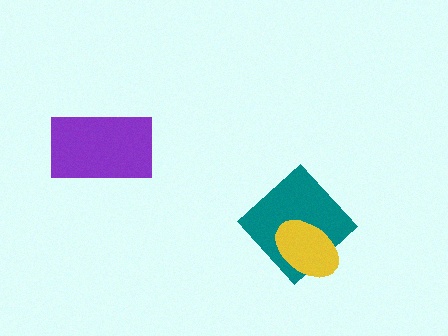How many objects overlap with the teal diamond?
1 object overlaps with the teal diamond.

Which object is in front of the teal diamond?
The yellow ellipse is in front of the teal diamond.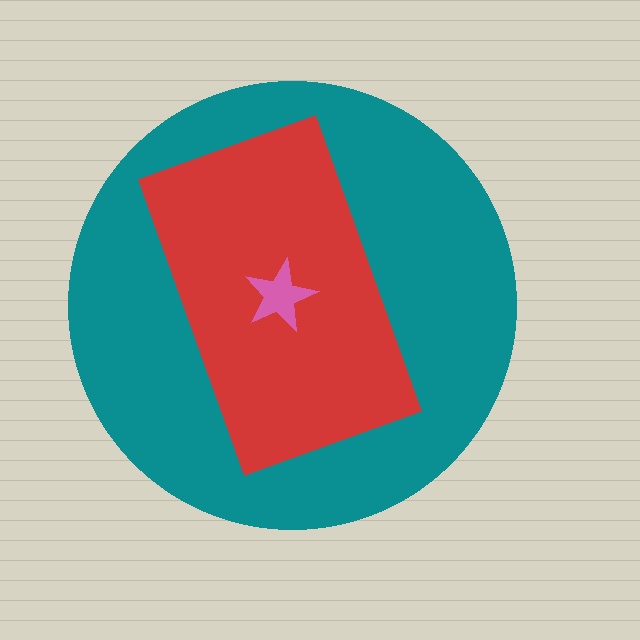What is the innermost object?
The pink star.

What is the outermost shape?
The teal circle.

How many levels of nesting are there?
3.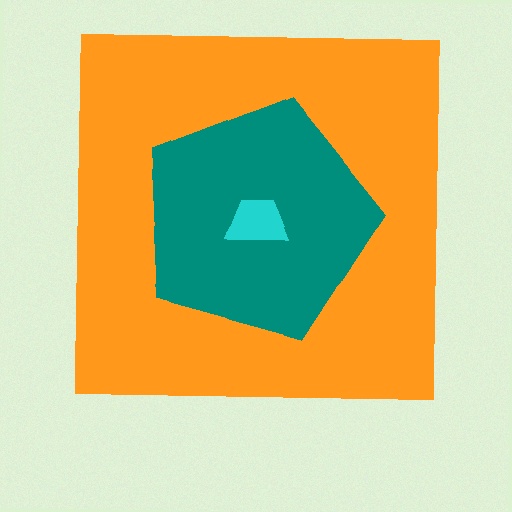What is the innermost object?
The cyan trapezoid.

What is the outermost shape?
The orange square.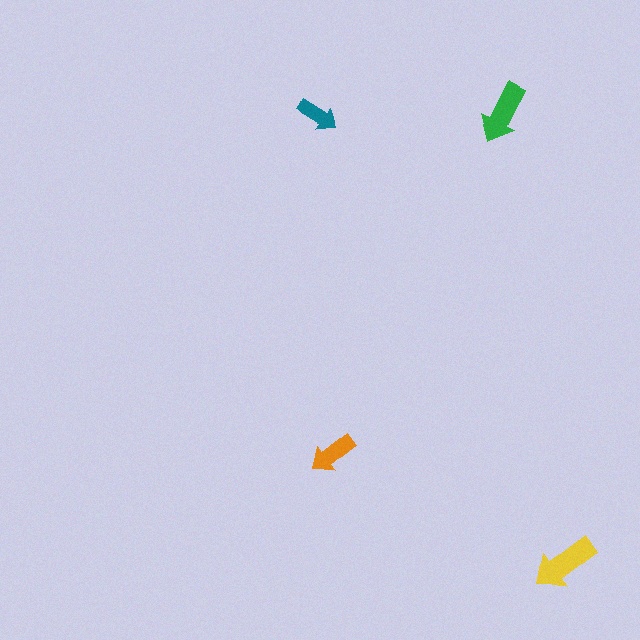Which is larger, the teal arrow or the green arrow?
The green one.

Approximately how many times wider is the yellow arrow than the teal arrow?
About 1.5 times wider.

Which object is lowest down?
The yellow arrow is bottommost.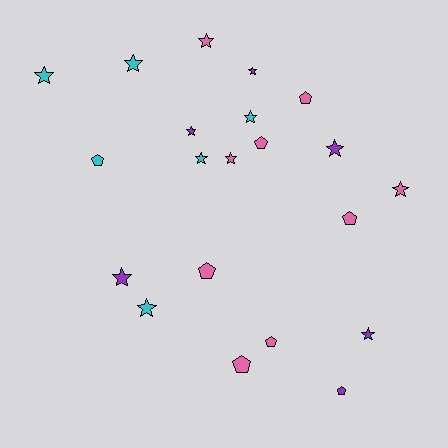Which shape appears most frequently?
Star, with 13 objects.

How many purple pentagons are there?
There is 1 purple pentagon.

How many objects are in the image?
There are 21 objects.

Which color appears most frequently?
Pink, with 9 objects.